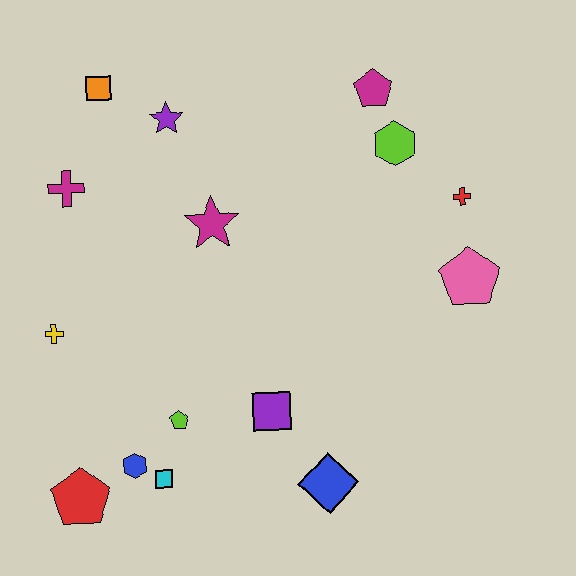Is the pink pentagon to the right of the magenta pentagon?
Yes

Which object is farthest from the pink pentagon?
The red pentagon is farthest from the pink pentagon.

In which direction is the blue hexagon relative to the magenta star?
The blue hexagon is below the magenta star.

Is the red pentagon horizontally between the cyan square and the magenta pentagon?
No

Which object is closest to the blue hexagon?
The cyan square is closest to the blue hexagon.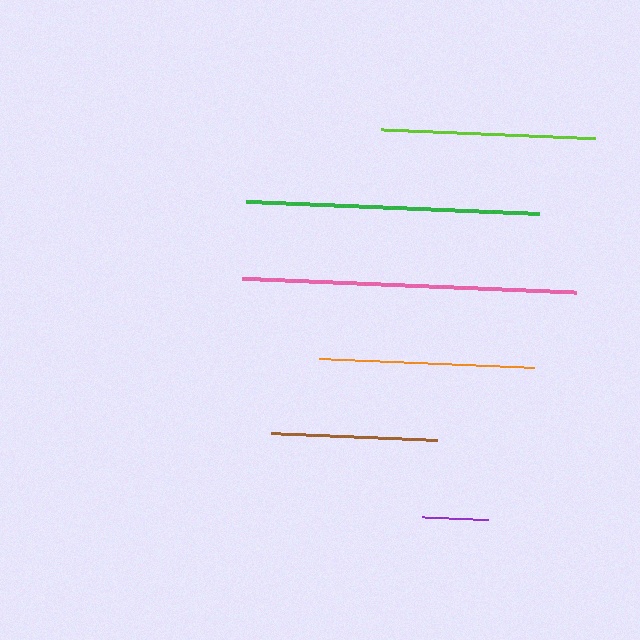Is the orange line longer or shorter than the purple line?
The orange line is longer than the purple line.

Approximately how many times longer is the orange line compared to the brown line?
The orange line is approximately 1.3 times the length of the brown line.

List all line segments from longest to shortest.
From longest to shortest: pink, green, orange, lime, brown, purple.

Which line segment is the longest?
The pink line is the longest at approximately 335 pixels.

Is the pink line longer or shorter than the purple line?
The pink line is longer than the purple line.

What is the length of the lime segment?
The lime segment is approximately 214 pixels long.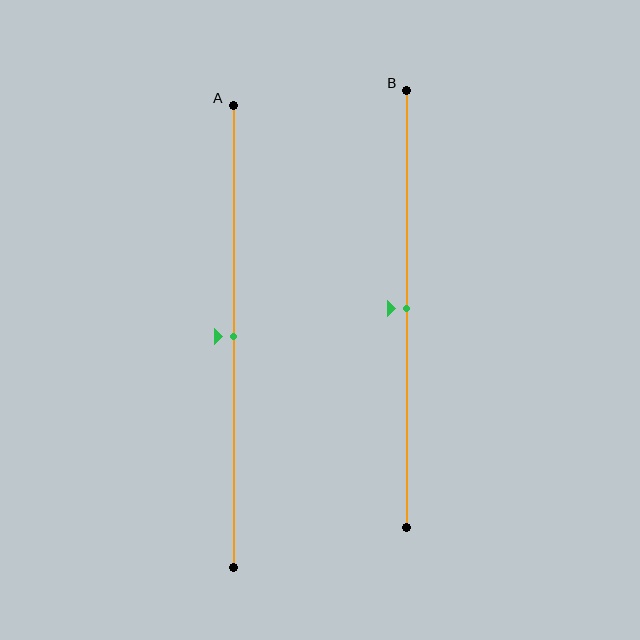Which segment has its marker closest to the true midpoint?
Segment A has its marker closest to the true midpoint.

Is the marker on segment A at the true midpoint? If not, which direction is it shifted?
Yes, the marker on segment A is at the true midpoint.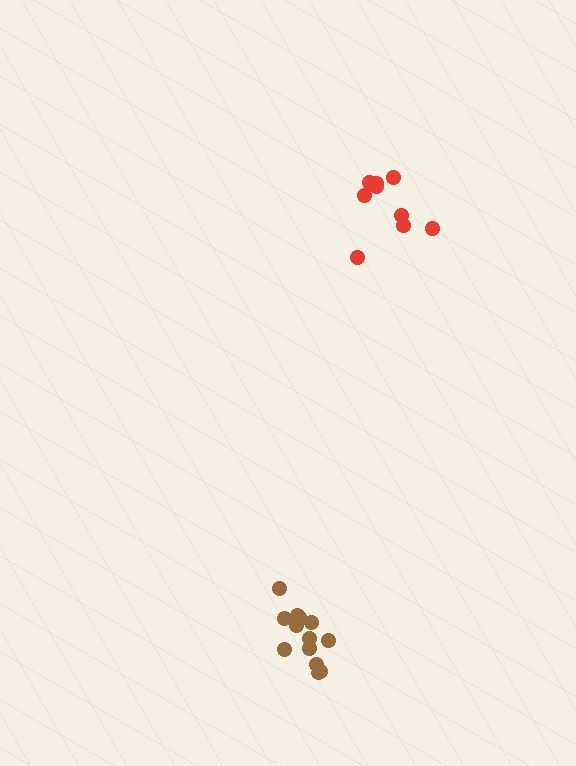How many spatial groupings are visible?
There are 2 spatial groupings.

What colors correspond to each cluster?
The clusters are colored: red, brown.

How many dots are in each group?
Group 1: 9 dots, Group 2: 13 dots (22 total).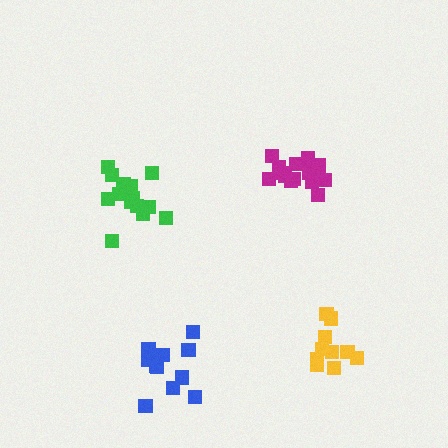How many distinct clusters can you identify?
There are 4 distinct clusters.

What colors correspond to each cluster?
The clusters are colored: magenta, blue, green, yellow.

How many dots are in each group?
Group 1: 15 dots, Group 2: 11 dots, Group 3: 15 dots, Group 4: 10 dots (51 total).